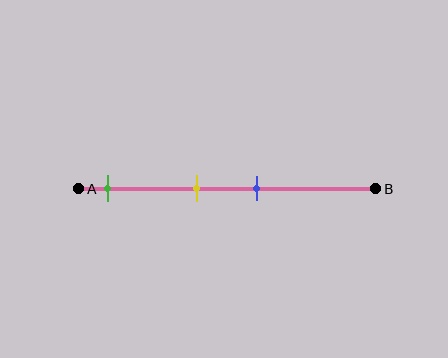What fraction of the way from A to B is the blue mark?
The blue mark is approximately 60% (0.6) of the way from A to B.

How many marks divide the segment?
There are 3 marks dividing the segment.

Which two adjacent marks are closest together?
The yellow and blue marks are the closest adjacent pair.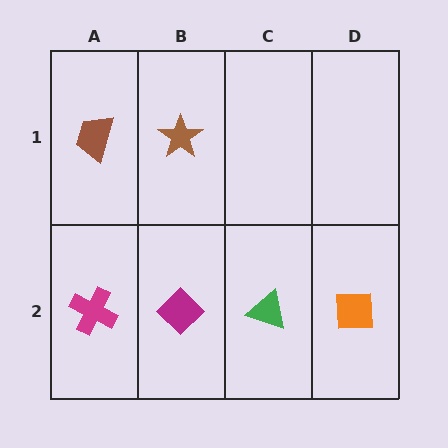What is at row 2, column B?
A magenta diamond.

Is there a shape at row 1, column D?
No, that cell is empty.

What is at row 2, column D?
An orange square.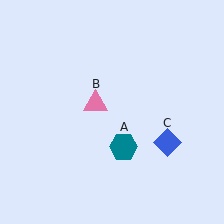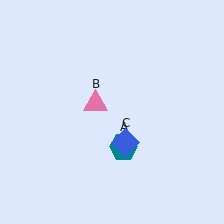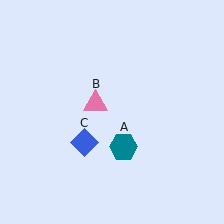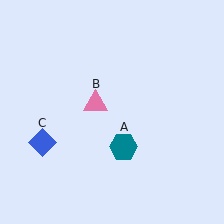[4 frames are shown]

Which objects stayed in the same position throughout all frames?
Teal hexagon (object A) and pink triangle (object B) remained stationary.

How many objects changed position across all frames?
1 object changed position: blue diamond (object C).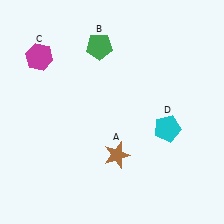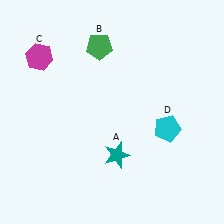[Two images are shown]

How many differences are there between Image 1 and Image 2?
There is 1 difference between the two images.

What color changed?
The star (A) changed from brown in Image 1 to teal in Image 2.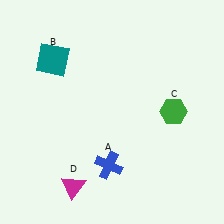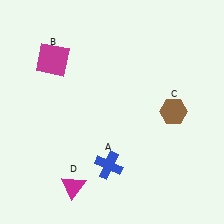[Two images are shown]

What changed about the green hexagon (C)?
In Image 1, C is green. In Image 2, it changed to brown.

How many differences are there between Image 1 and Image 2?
There are 2 differences between the two images.